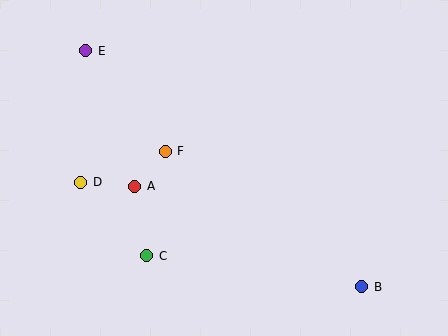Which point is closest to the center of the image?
Point F at (165, 151) is closest to the center.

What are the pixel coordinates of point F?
Point F is at (165, 151).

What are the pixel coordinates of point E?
Point E is at (86, 51).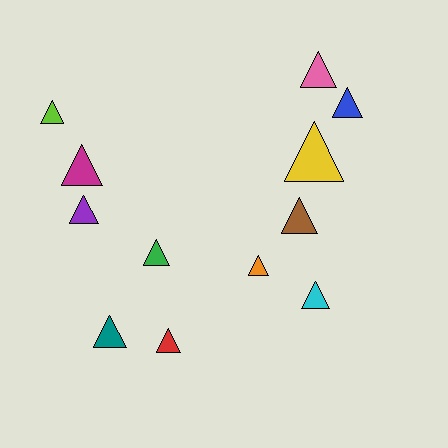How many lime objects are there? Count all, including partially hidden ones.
There is 1 lime object.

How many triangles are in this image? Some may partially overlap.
There are 12 triangles.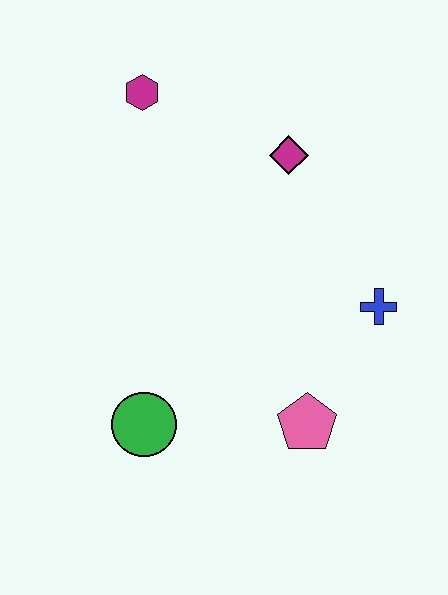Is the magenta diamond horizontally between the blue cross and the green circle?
Yes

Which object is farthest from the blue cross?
The magenta hexagon is farthest from the blue cross.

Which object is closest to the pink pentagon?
The blue cross is closest to the pink pentagon.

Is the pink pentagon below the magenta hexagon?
Yes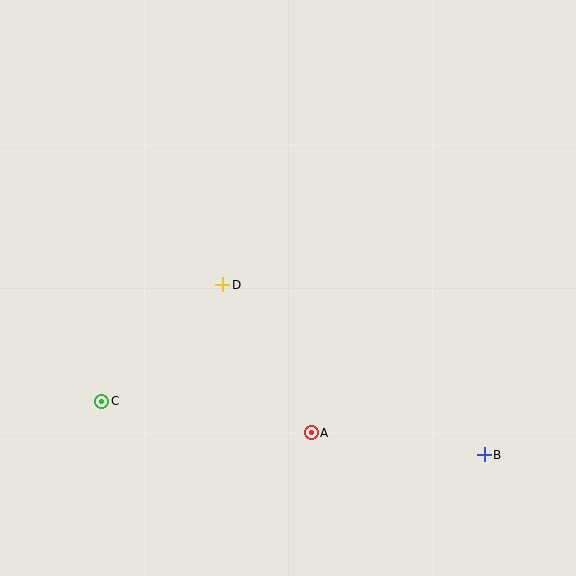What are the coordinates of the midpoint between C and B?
The midpoint between C and B is at (293, 428).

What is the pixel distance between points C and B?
The distance between C and B is 387 pixels.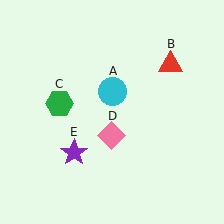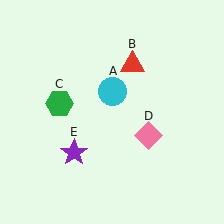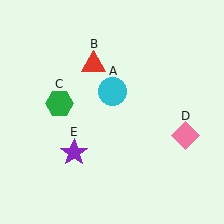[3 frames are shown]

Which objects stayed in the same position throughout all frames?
Cyan circle (object A) and green hexagon (object C) and purple star (object E) remained stationary.